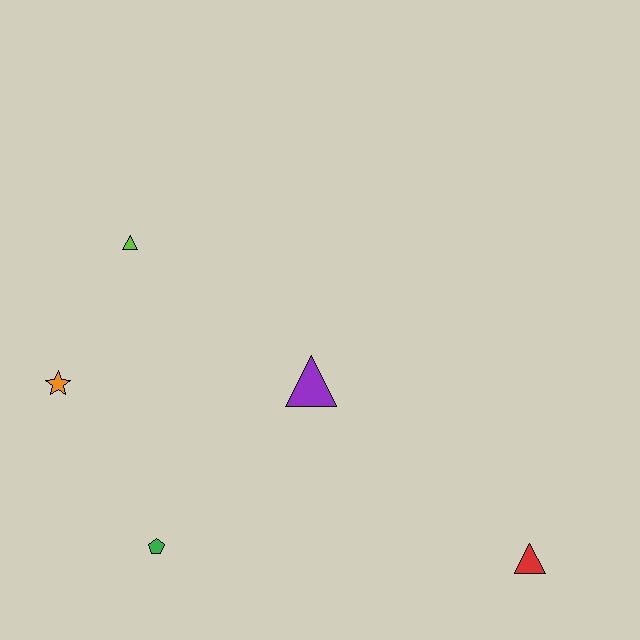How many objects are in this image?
There are 5 objects.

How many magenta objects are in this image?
There are no magenta objects.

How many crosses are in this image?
There are no crosses.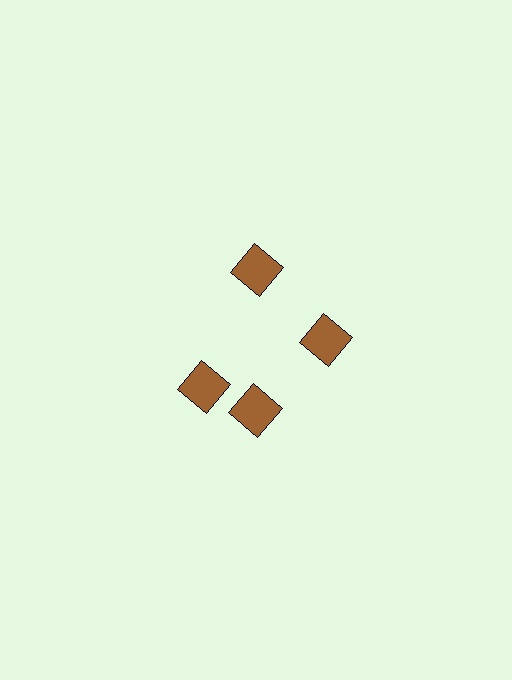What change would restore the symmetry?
The symmetry would be restored by rotating it back into even spacing with its neighbors so that all 4 squares sit at equal angles and equal distance from the center.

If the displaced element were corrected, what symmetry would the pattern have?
It would have 4-fold rotational symmetry — the pattern would map onto itself every 90 degrees.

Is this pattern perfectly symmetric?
No. The 4 brown squares are arranged in a ring, but one element near the 9 o'clock position is rotated out of alignment along the ring, breaking the 4-fold rotational symmetry.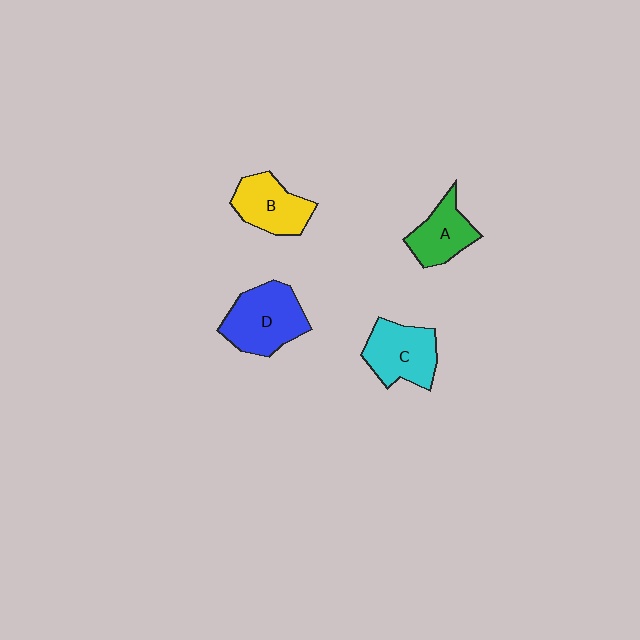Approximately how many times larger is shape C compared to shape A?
Approximately 1.3 times.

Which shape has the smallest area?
Shape A (green).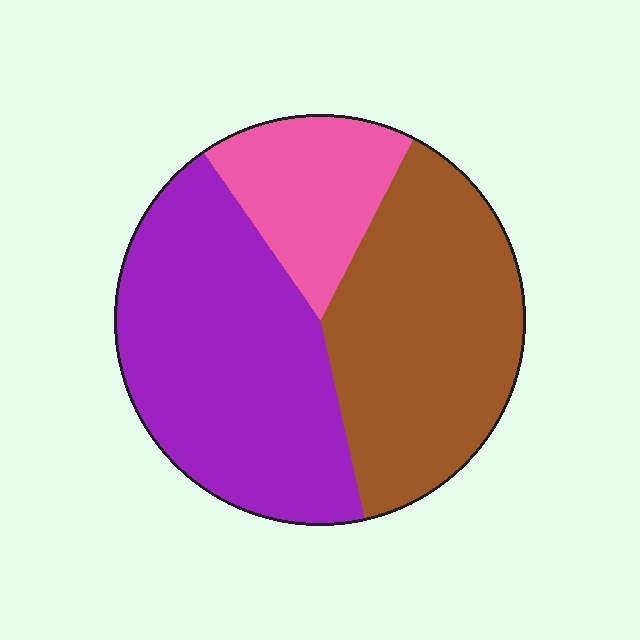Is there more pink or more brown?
Brown.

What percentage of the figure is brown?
Brown covers about 40% of the figure.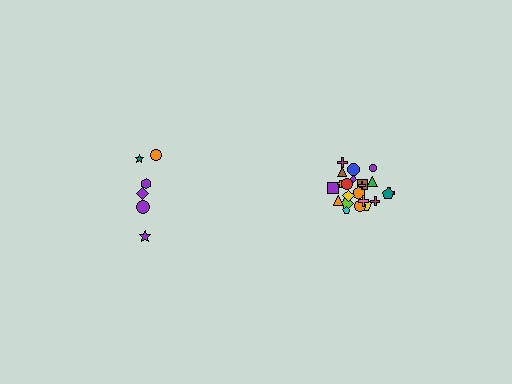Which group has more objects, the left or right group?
The right group.